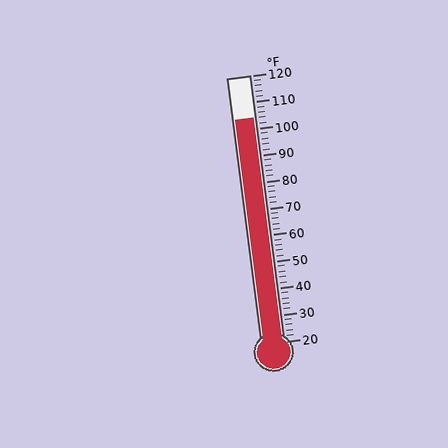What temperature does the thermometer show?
The thermometer shows approximately 104°F.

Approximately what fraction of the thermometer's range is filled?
The thermometer is filled to approximately 85% of its range.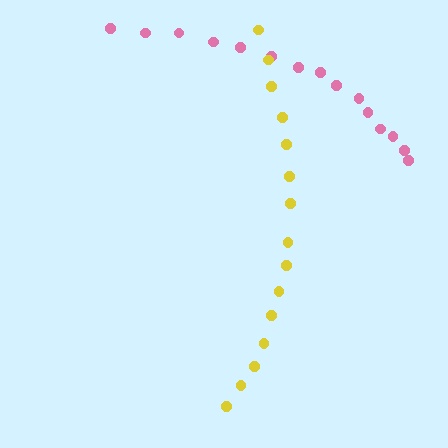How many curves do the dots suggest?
There are 2 distinct paths.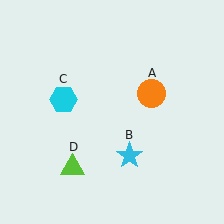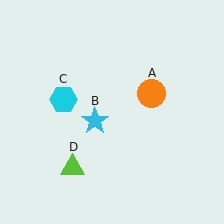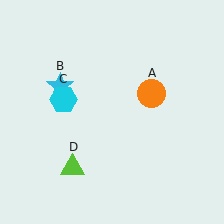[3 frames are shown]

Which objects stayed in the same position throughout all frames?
Orange circle (object A) and cyan hexagon (object C) and lime triangle (object D) remained stationary.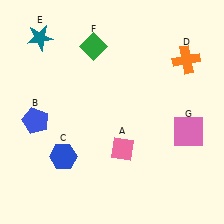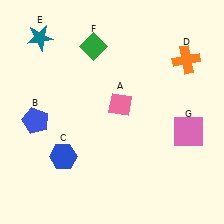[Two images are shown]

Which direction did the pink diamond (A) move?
The pink diamond (A) moved up.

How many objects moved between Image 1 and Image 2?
1 object moved between the two images.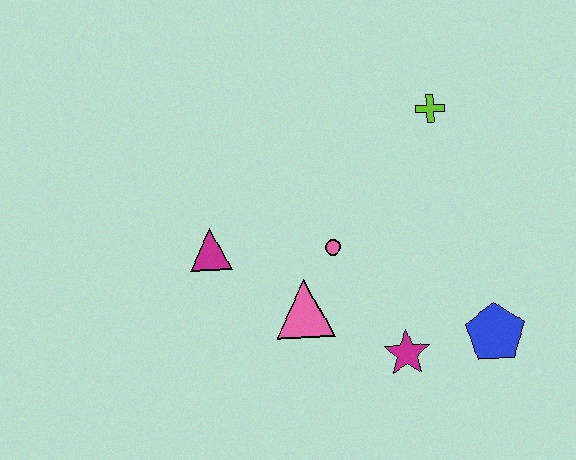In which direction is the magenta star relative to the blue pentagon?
The magenta star is to the left of the blue pentagon.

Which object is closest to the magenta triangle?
The pink triangle is closest to the magenta triangle.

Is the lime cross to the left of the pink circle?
No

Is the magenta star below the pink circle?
Yes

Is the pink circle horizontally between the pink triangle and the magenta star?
Yes